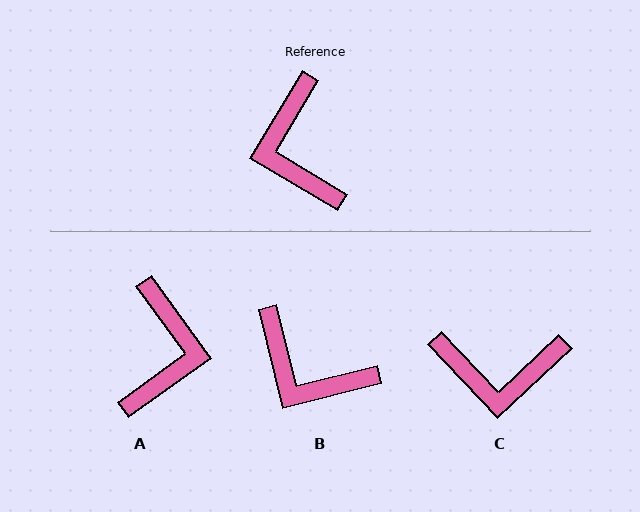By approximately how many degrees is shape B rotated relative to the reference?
Approximately 45 degrees counter-clockwise.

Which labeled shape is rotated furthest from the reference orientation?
A, about 157 degrees away.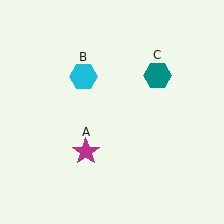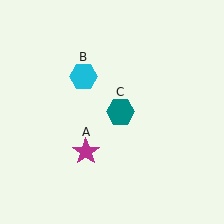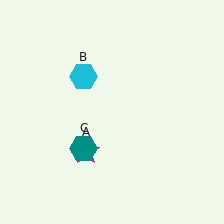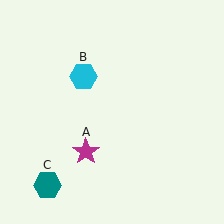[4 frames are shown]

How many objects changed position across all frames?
1 object changed position: teal hexagon (object C).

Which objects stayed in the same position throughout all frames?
Magenta star (object A) and cyan hexagon (object B) remained stationary.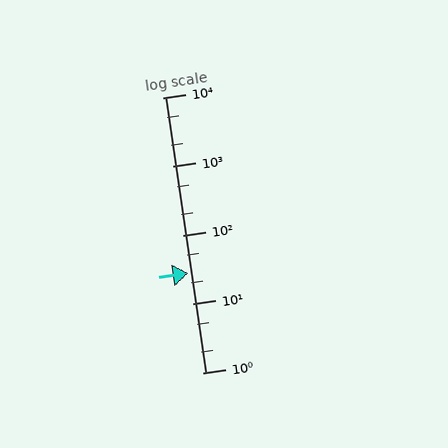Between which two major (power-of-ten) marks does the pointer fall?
The pointer is between 10 and 100.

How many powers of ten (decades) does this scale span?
The scale spans 4 decades, from 1 to 10000.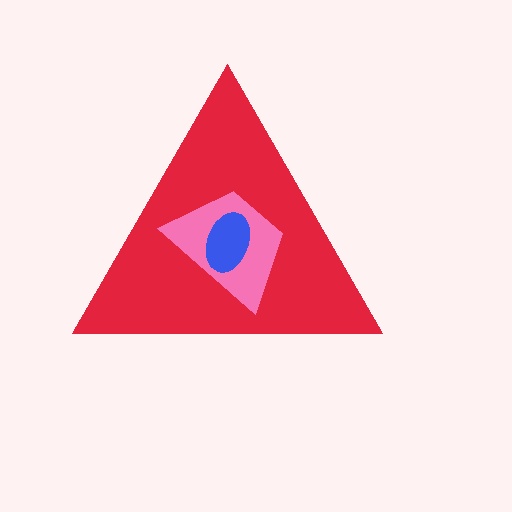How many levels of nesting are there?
3.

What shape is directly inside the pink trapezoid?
The blue ellipse.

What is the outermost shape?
The red triangle.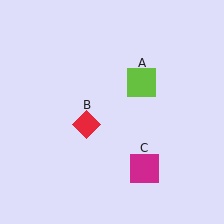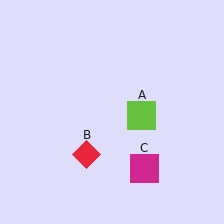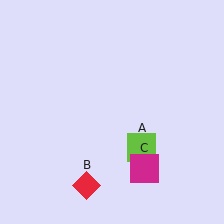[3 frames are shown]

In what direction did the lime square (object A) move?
The lime square (object A) moved down.